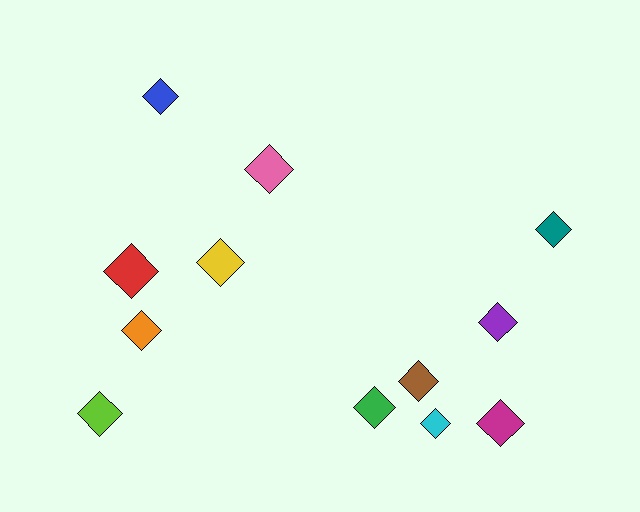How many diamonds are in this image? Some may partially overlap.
There are 12 diamonds.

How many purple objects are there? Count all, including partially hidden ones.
There is 1 purple object.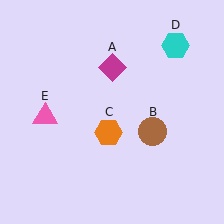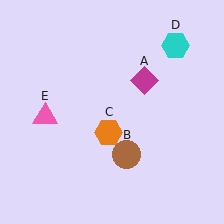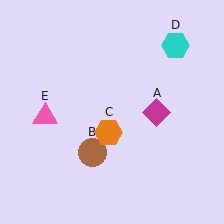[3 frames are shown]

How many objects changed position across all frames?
2 objects changed position: magenta diamond (object A), brown circle (object B).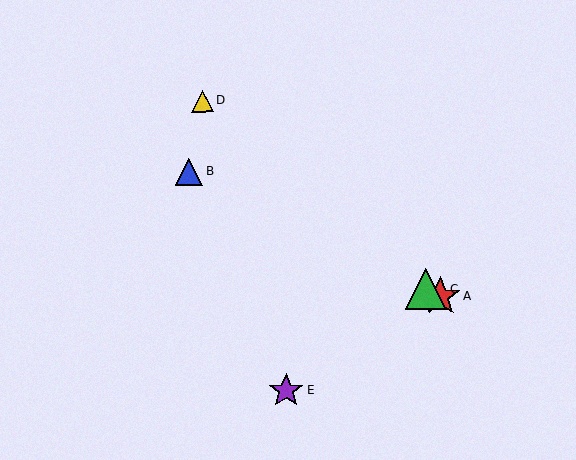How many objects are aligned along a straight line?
3 objects (A, B, C) are aligned along a straight line.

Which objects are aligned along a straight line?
Objects A, B, C are aligned along a straight line.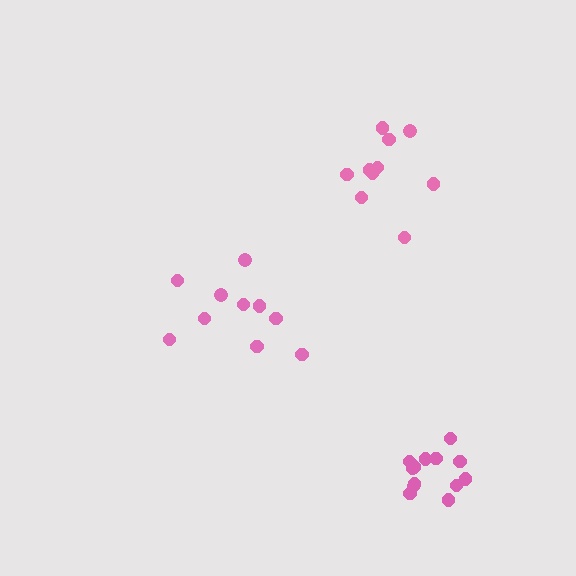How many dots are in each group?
Group 1: 13 dots, Group 2: 10 dots, Group 3: 10 dots (33 total).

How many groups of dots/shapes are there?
There are 3 groups.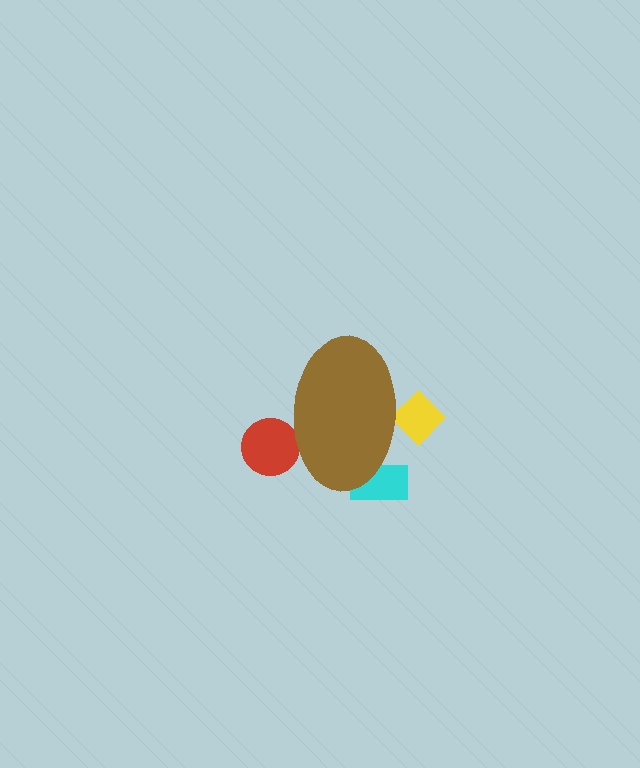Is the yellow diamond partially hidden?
Yes, the yellow diamond is partially hidden behind the brown ellipse.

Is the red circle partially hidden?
Yes, the red circle is partially hidden behind the brown ellipse.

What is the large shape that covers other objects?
A brown ellipse.